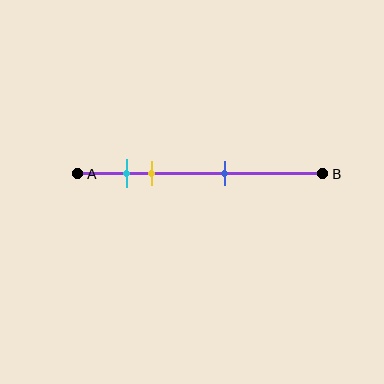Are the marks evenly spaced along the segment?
No, the marks are not evenly spaced.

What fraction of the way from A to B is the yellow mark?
The yellow mark is approximately 30% (0.3) of the way from A to B.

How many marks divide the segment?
There are 3 marks dividing the segment.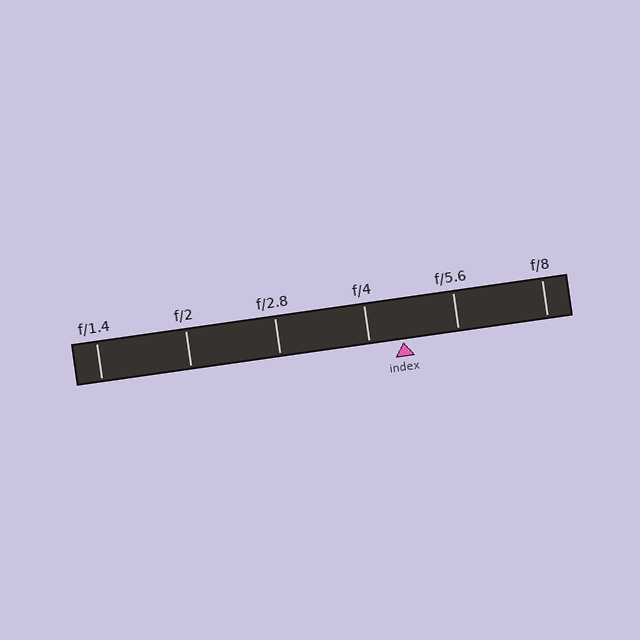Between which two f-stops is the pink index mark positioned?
The index mark is between f/4 and f/5.6.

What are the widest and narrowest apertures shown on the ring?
The widest aperture shown is f/1.4 and the narrowest is f/8.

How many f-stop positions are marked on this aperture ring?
There are 6 f-stop positions marked.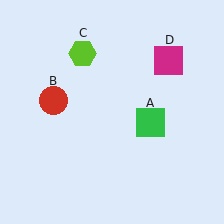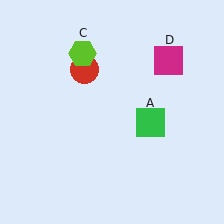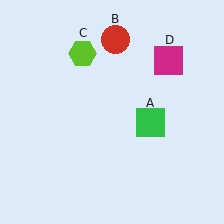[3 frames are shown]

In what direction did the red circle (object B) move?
The red circle (object B) moved up and to the right.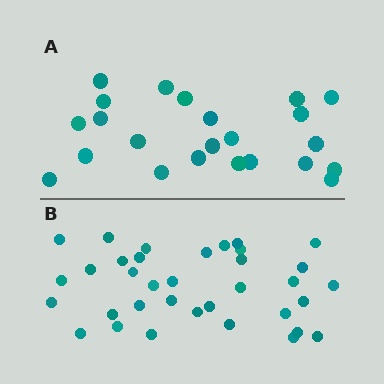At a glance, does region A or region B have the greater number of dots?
Region B (the bottom region) has more dots.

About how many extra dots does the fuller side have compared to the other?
Region B has roughly 12 or so more dots than region A.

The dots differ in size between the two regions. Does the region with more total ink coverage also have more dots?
No. Region A has more total ink coverage because its dots are larger, but region B actually contains more individual dots. Total area can be misleading — the number of items is what matters here.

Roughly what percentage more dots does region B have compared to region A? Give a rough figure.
About 50% more.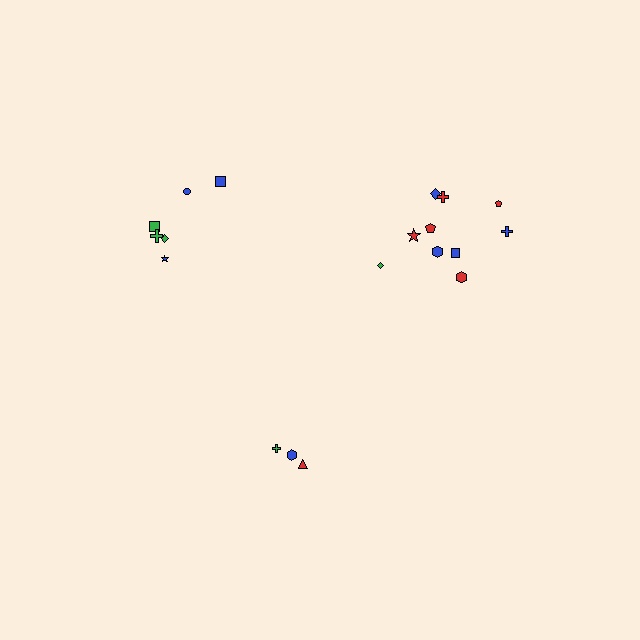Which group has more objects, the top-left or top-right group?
The top-right group.